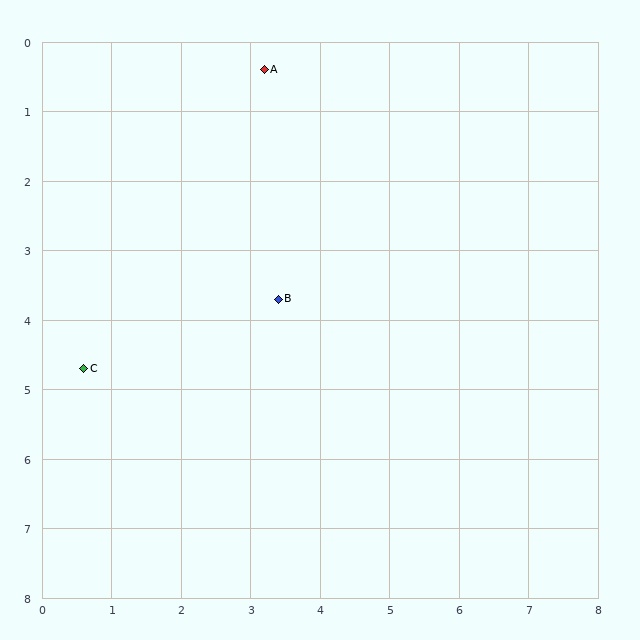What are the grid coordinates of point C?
Point C is at approximately (0.6, 4.7).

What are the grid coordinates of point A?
Point A is at approximately (3.2, 0.4).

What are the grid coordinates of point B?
Point B is at approximately (3.4, 3.7).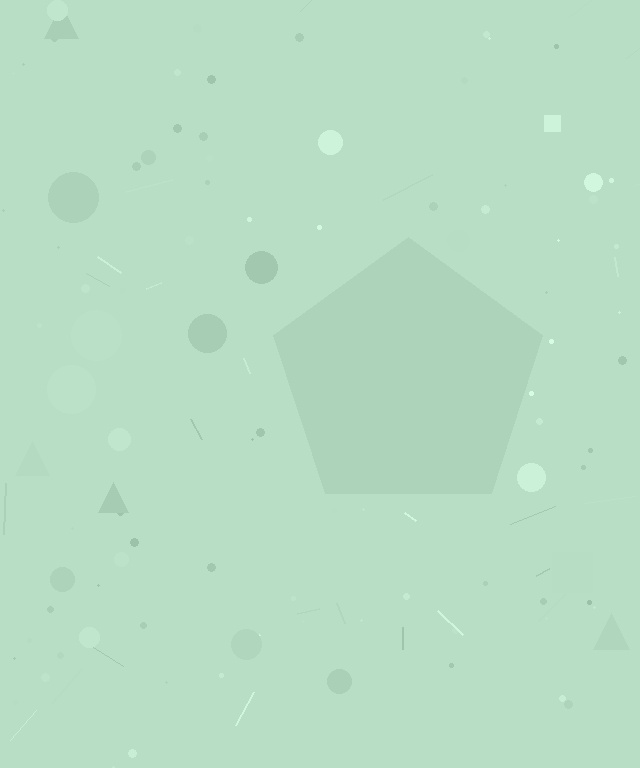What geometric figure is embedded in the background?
A pentagon is embedded in the background.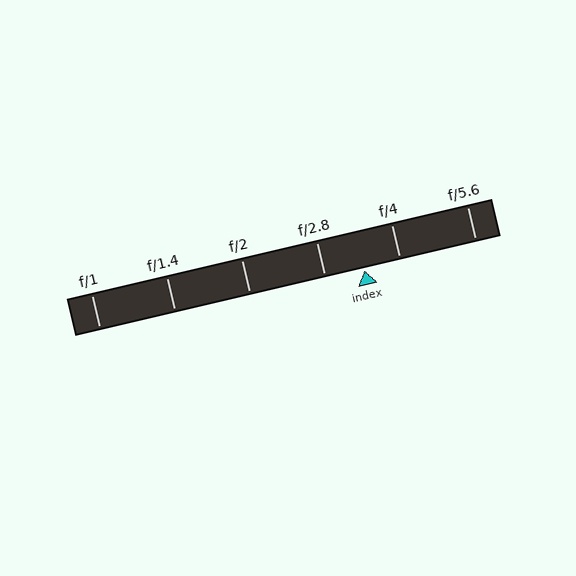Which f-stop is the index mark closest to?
The index mark is closest to f/4.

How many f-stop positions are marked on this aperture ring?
There are 6 f-stop positions marked.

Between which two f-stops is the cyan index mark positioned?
The index mark is between f/2.8 and f/4.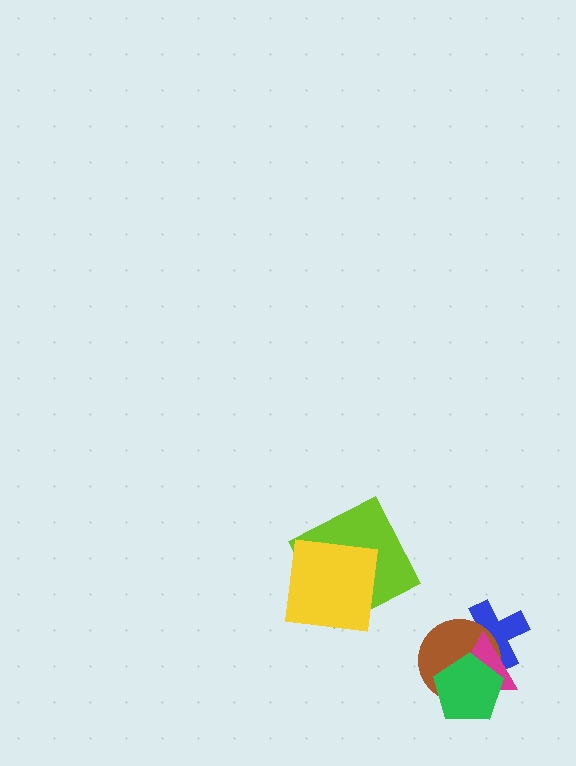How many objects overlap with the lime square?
1 object overlaps with the lime square.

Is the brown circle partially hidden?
Yes, it is partially covered by another shape.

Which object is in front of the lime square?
The yellow square is in front of the lime square.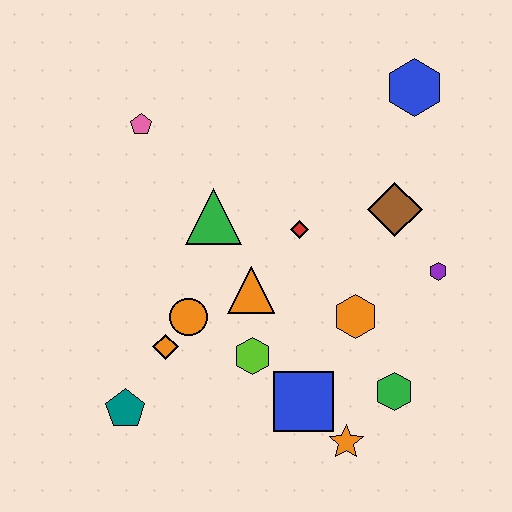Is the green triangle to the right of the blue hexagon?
No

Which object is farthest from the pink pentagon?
The orange star is farthest from the pink pentagon.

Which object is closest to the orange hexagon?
The green hexagon is closest to the orange hexagon.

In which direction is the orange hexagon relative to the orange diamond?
The orange hexagon is to the right of the orange diamond.